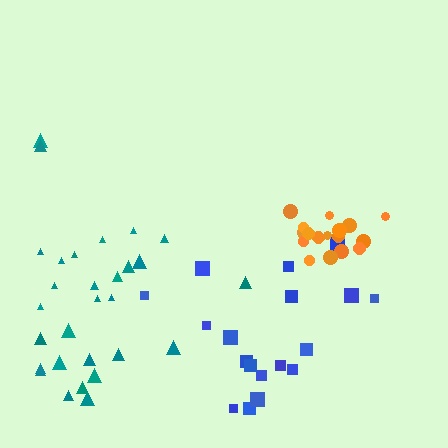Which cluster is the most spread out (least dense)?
Blue.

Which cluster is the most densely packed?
Orange.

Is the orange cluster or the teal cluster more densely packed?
Orange.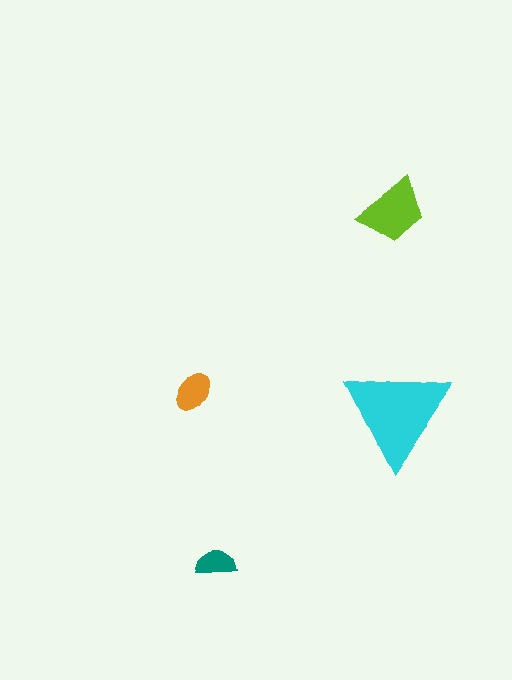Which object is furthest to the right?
The lime trapezoid is rightmost.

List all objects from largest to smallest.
The cyan triangle, the lime trapezoid, the orange ellipse, the teal semicircle.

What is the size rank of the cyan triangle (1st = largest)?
1st.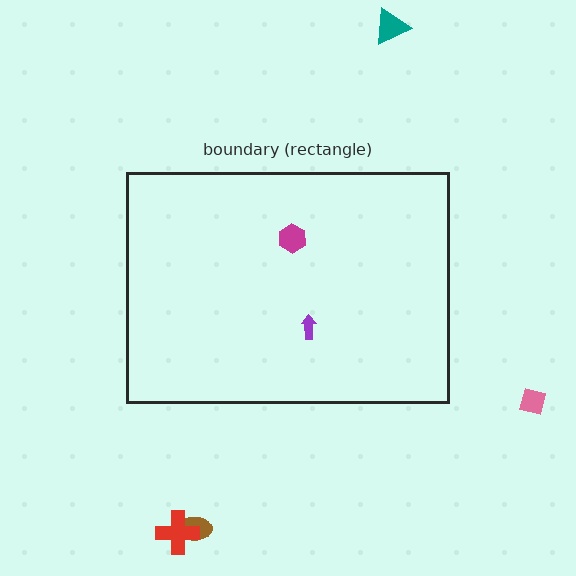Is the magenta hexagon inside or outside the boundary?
Inside.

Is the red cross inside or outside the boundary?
Outside.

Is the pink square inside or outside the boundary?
Outside.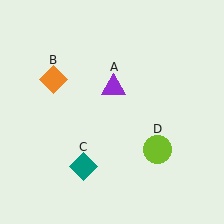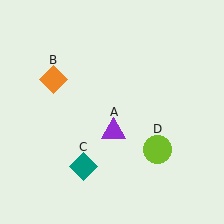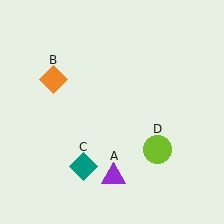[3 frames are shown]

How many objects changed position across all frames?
1 object changed position: purple triangle (object A).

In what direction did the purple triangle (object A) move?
The purple triangle (object A) moved down.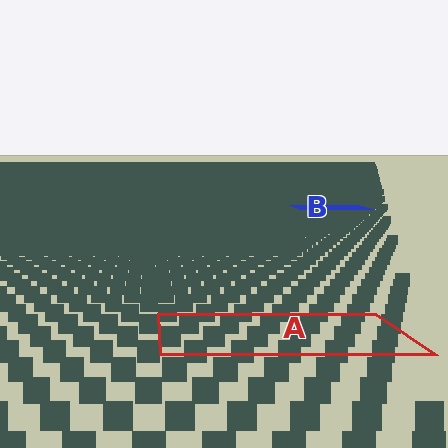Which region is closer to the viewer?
Region A is closer. The texture elements there are larger and more spread out.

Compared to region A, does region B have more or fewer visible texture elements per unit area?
Region B has more texture elements per unit area — they are packed more densely because it is farther away.